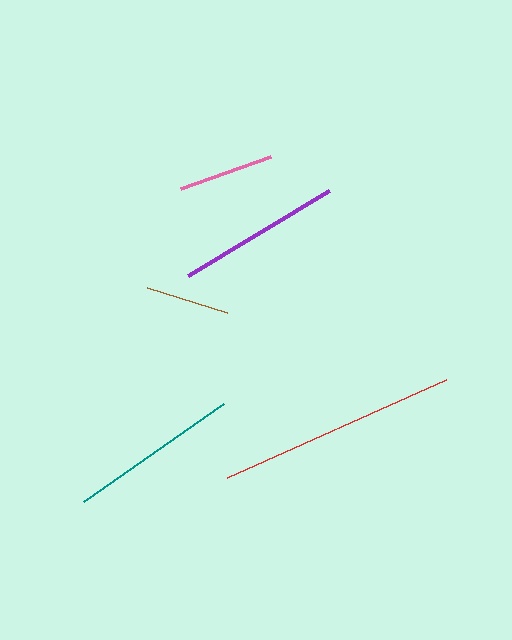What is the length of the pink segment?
The pink segment is approximately 95 pixels long.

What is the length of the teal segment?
The teal segment is approximately 171 pixels long.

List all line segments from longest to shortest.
From longest to shortest: red, teal, purple, pink, brown.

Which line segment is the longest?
The red line is the longest at approximately 240 pixels.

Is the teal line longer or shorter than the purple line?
The teal line is longer than the purple line.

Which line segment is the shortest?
The brown line is the shortest at approximately 84 pixels.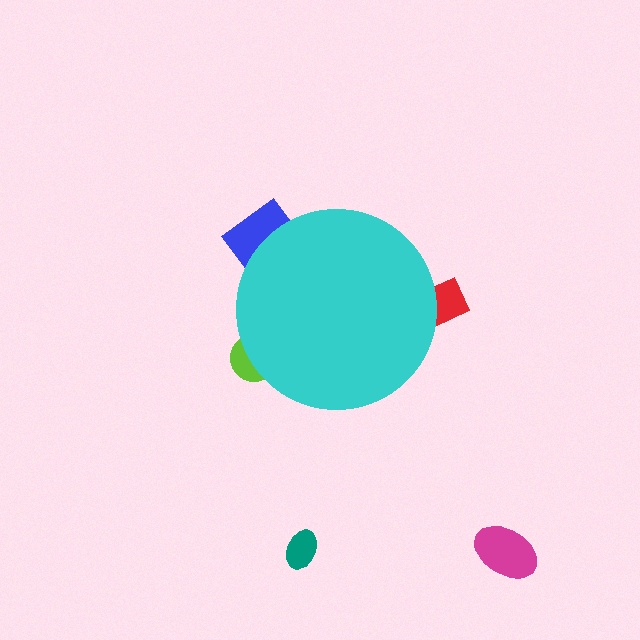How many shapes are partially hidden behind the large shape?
3 shapes are partially hidden.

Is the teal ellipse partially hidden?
No, the teal ellipse is fully visible.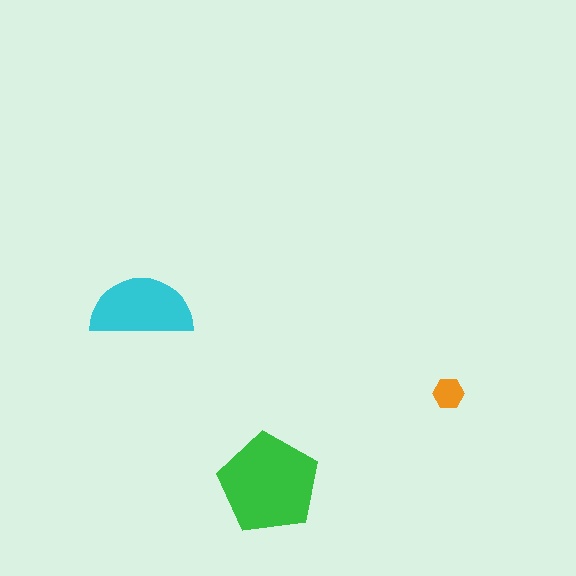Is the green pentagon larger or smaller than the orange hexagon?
Larger.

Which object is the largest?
The green pentagon.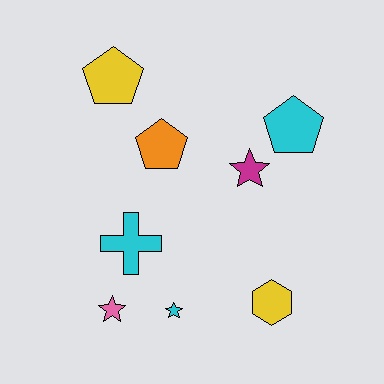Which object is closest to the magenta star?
The cyan pentagon is closest to the magenta star.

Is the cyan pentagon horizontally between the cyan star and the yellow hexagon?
No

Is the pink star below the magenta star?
Yes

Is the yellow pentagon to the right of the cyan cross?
No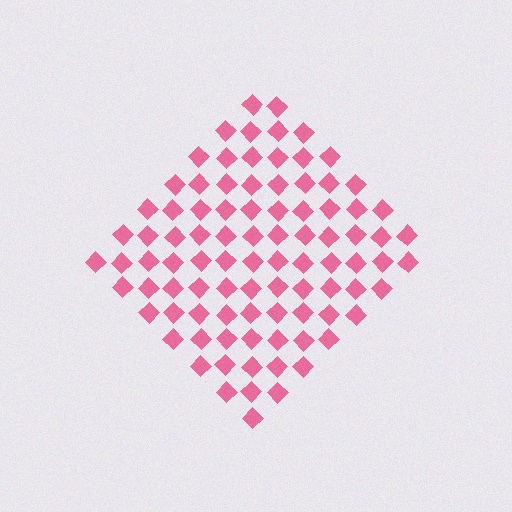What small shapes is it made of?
It is made of small diamonds.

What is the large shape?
The large shape is a diamond.